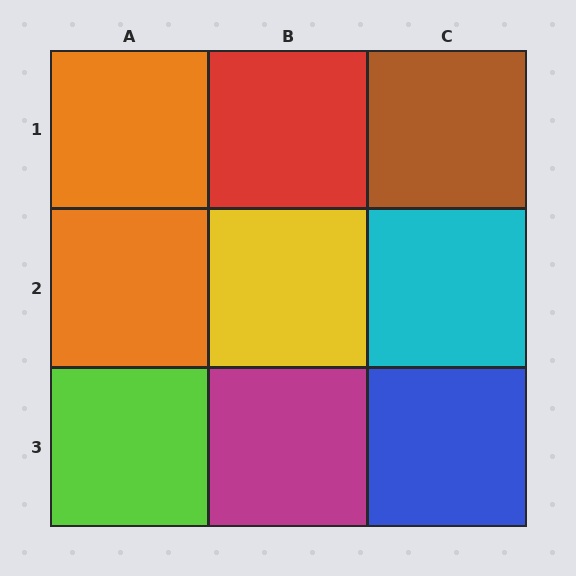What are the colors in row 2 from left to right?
Orange, yellow, cyan.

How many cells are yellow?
1 cell is yellow.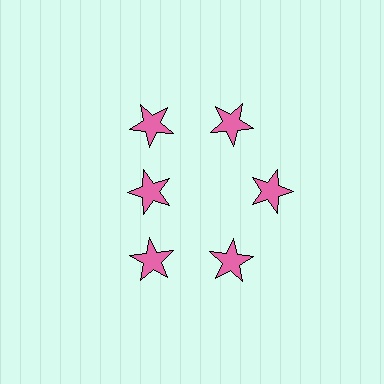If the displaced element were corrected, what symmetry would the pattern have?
It would have 6-fold rotational symmetry — the pattern would map onto itself every 60 degrees.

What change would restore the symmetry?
The symmetry would be restored by moving it outward, back onto the ring so that all 6 stars sit at equal angles and equal distance from the center.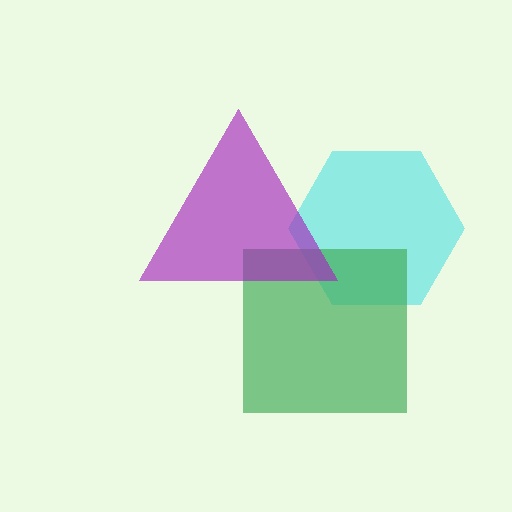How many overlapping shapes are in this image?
There are 3 overlapping shapes in the image.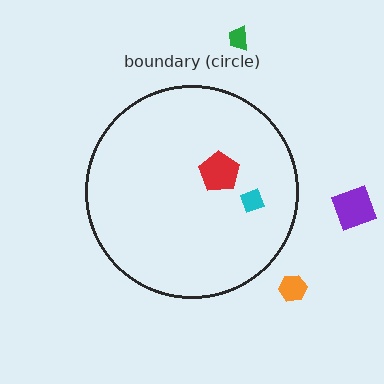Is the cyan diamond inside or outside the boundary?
Inside.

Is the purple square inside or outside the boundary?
Outside.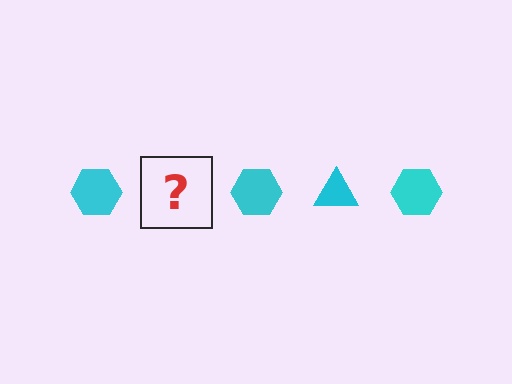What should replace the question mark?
The question mark should be replaced with a cyan triangle.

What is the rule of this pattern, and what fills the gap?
The rule is that the pattern cycles through hexagon, triangle shapes in cyan. The gap should be filled with a cyan triangle.